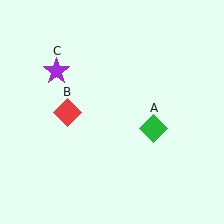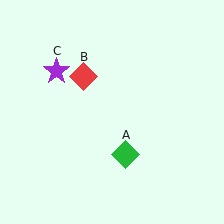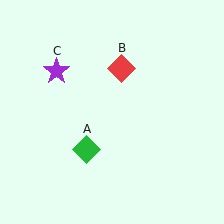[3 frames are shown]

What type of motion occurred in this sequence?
The green diamond (object A), red diamond (object B) rotated clockwise around the center of the scene.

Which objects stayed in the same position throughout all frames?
Purple star (object C) remained stationary.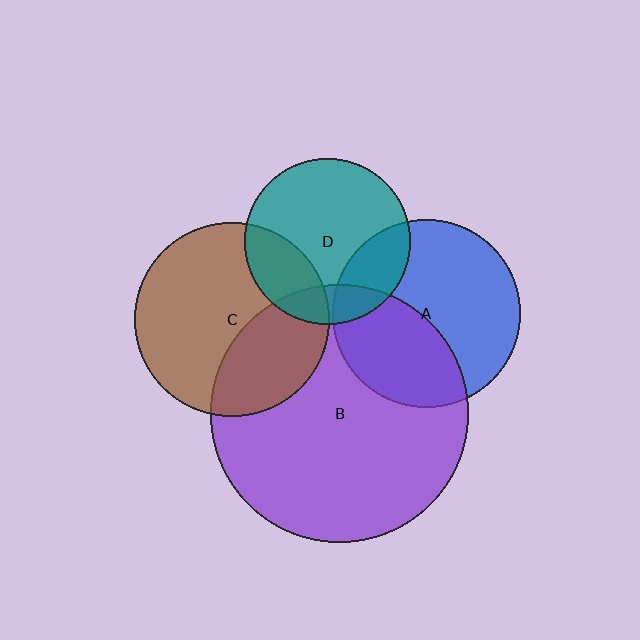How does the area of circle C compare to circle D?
Approximately 1.4 times.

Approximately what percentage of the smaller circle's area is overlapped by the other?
Approximately 20%.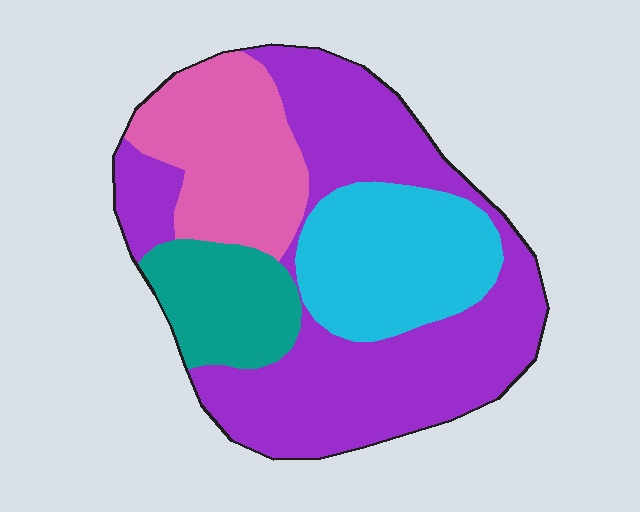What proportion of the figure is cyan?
Cyan takes up less than a quarter of the figure.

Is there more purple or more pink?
Purple.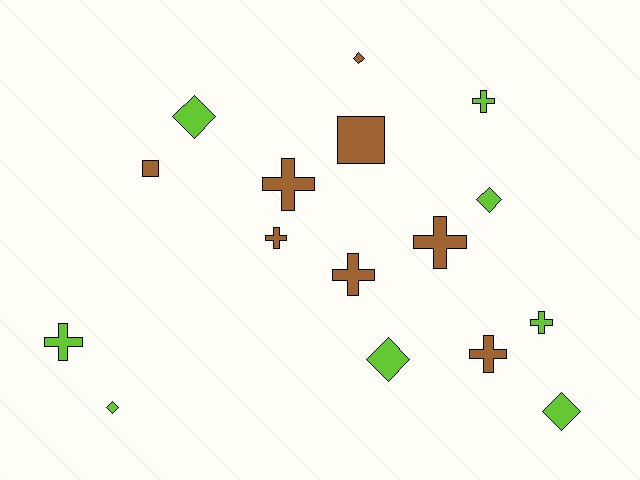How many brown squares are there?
There are 2 brown squares.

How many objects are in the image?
There are 16 objects.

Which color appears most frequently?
Brown, with 8 objects.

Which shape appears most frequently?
Cross, with 8 objects.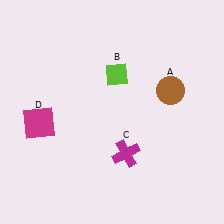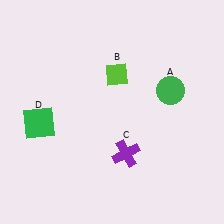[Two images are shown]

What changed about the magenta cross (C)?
In Image 1, C is magenta. In Image 2, it changed to purple.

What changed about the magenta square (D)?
In Image 1, D is magenta. In Image 2, it changed to green.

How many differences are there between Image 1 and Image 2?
There are 3 differences between the two images.